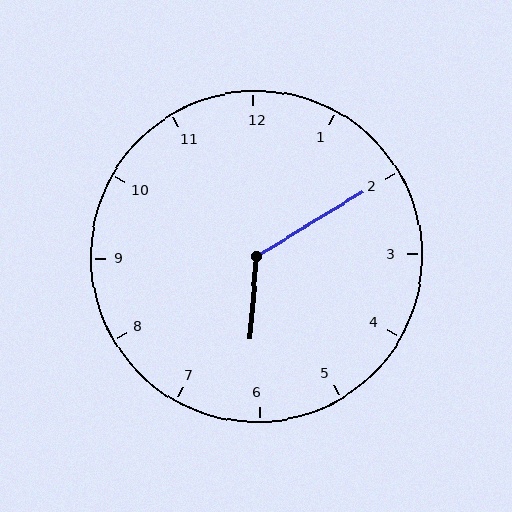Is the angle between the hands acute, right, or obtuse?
It is obtuse.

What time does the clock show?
6:10.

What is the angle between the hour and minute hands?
Approximately 125 degrees.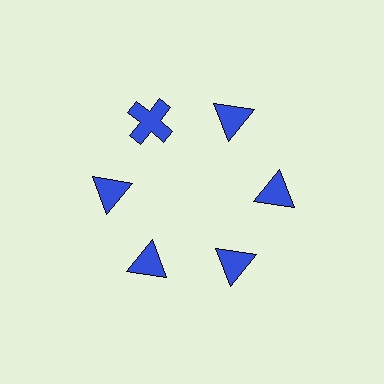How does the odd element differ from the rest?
It has a different shape: cross instead of triangle.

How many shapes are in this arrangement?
There are 6 shapes arranged in a ring pattern.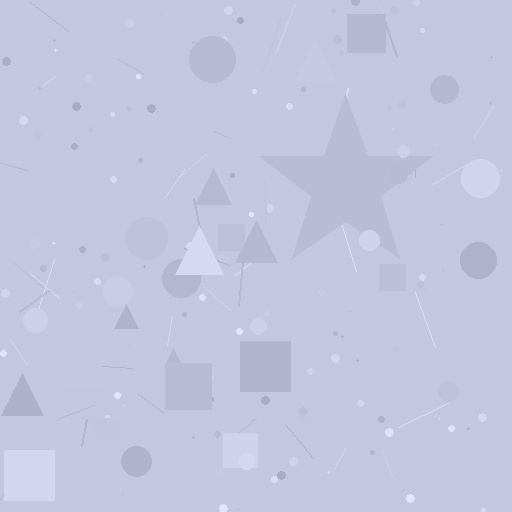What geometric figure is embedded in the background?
A star is embedded in the background.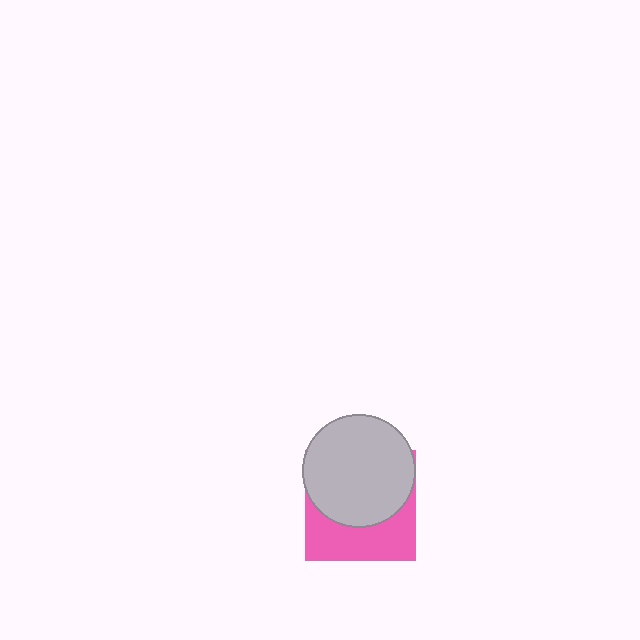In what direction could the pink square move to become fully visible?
The pink square could move down. That would shift it out from behind the light gray circle entirely.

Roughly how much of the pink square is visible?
A small part of it is visible (roughly 40%).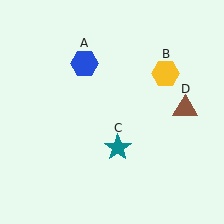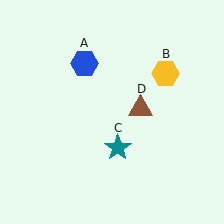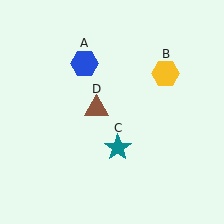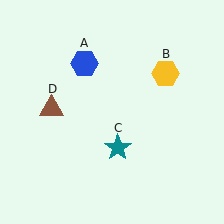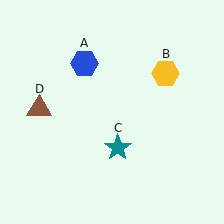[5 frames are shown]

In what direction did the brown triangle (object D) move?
The brown triangle (object D) moved left.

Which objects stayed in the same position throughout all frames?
Blue hexagon (object A) and yellow hexagon (object B) and teal star (object C) remained stationary.